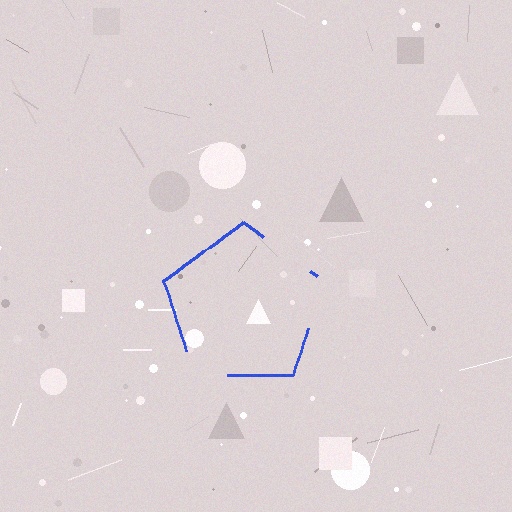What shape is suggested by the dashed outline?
The dashed outline suggests a pentagon.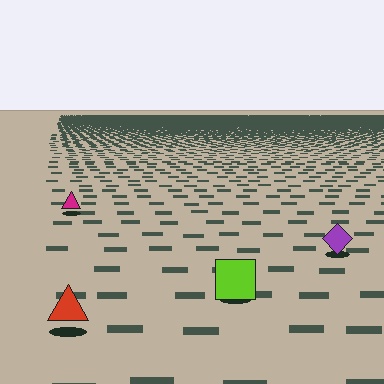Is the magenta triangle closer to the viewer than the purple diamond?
No. The purple diamond is closer — you can tell from the texture gradient: the ground texture is coarser near it.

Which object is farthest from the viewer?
The magenta triangle is farthest from the viewer. It appears smaller and the ground texture around it is denser.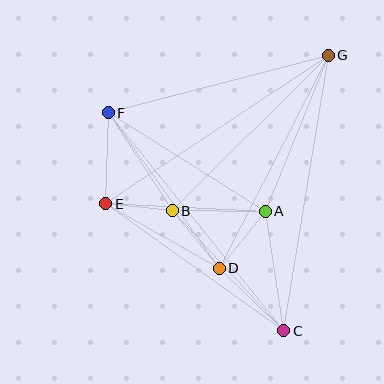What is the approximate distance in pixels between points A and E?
The distance between A and E is approximately 159 pixels.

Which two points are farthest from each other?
Points C and F are farthest from each other.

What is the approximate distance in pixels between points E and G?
The distance between E and G is approximately 267 pixels.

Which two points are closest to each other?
Points B and E are closest to each other.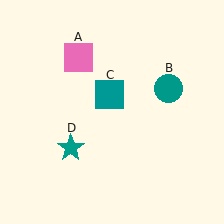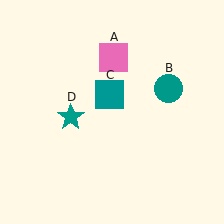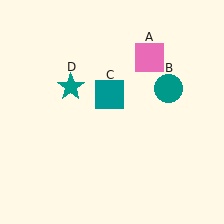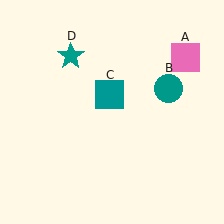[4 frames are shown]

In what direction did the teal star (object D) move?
The teal star (object D) moved up.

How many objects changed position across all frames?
2 objects changed position: pink square (object A), teal star (object D).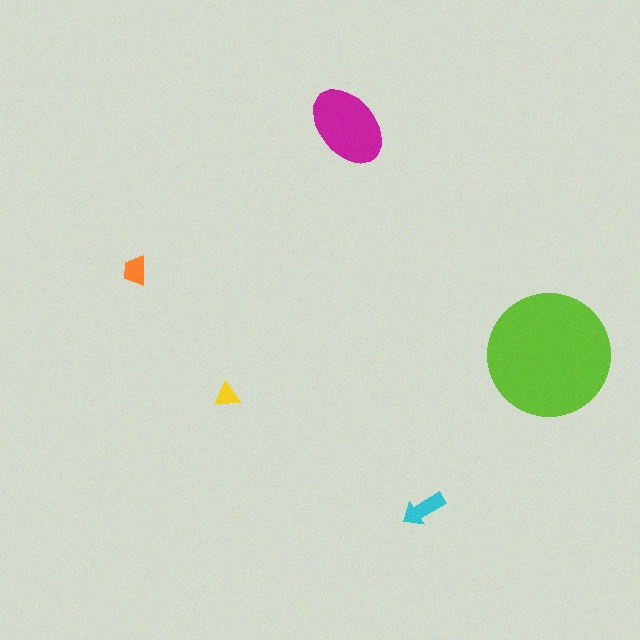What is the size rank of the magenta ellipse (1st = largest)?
2nd.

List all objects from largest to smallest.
The lime circle, the magenta ellipse, the cyan arrow, the orange trapezoid, the yellow triangle.